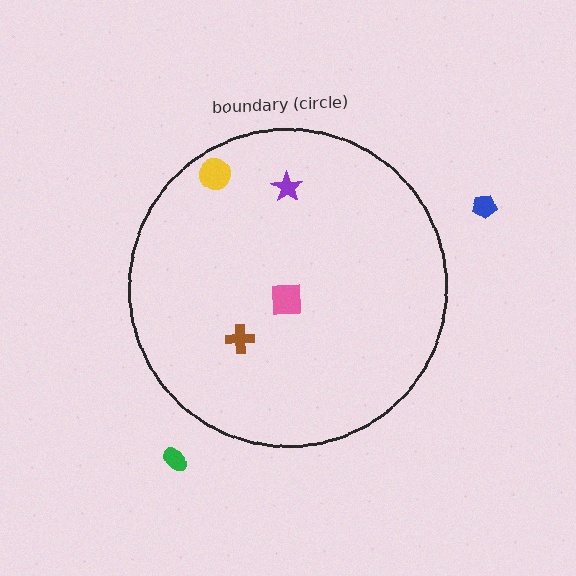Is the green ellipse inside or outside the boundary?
Outside.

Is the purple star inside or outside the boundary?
Inside.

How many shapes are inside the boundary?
4 inside, 2 outside.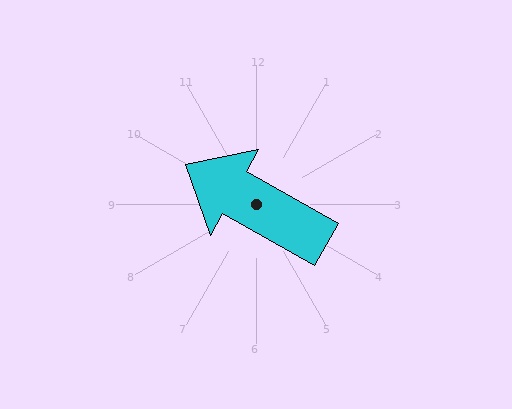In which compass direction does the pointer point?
Northwest.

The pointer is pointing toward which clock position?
Roughly 10 o'clock.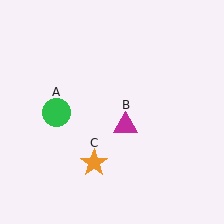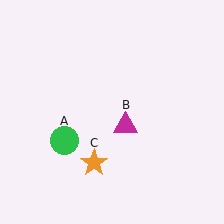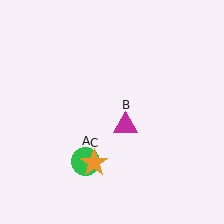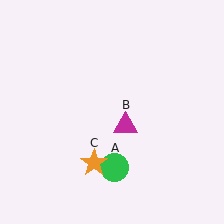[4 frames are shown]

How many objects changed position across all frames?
1 object changed position: green circle (object A).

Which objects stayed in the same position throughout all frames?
Magenta triangle (object B) and orange star (object C) remained stationary.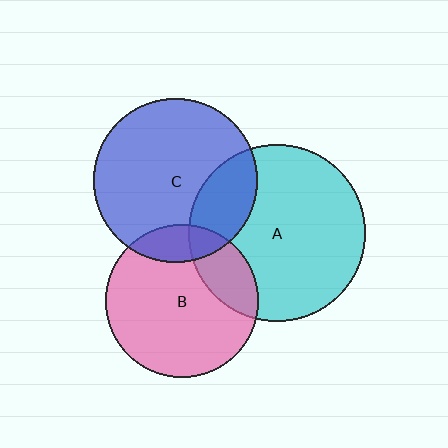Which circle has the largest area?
Circle A (cyan).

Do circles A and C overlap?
Yes.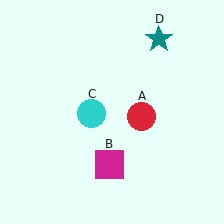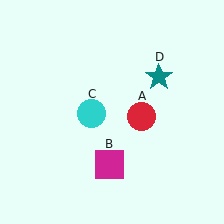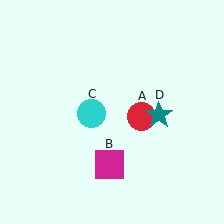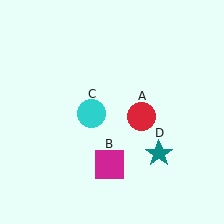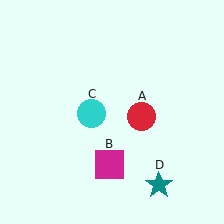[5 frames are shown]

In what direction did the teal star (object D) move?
The teal star (object D) moved down.